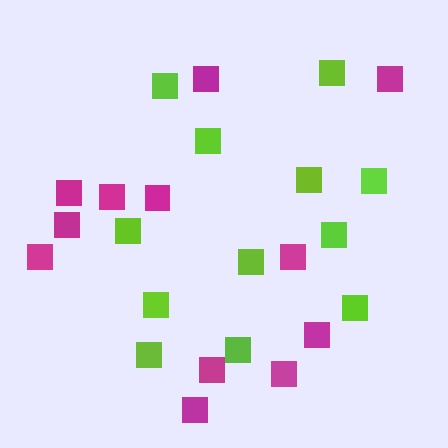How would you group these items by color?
There are 2 groups: one group of lime squares (12) and one group of magenta squares (12).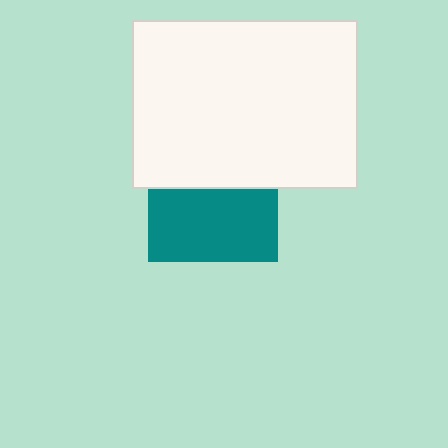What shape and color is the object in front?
The object in front is a white rectangle.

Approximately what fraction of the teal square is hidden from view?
Roughly 44% of the teal square is hidden behind the white rectangle.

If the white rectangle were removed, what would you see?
You would see the complete teal square.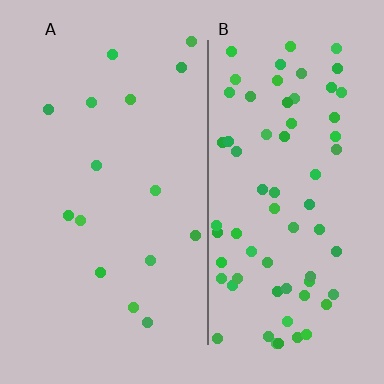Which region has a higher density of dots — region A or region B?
B (the right).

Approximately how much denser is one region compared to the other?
Approximately 4.5× — region B over region A.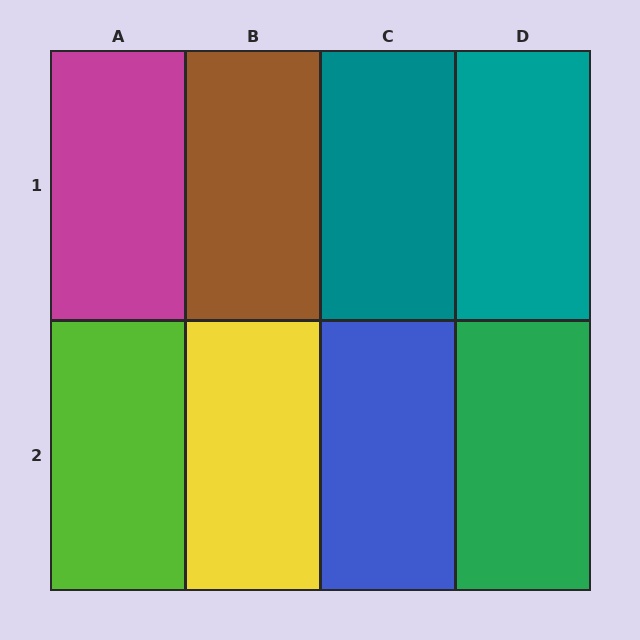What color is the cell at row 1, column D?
Teal.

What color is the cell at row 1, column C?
Teal.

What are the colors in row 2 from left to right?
Lime, yellow, blue, green.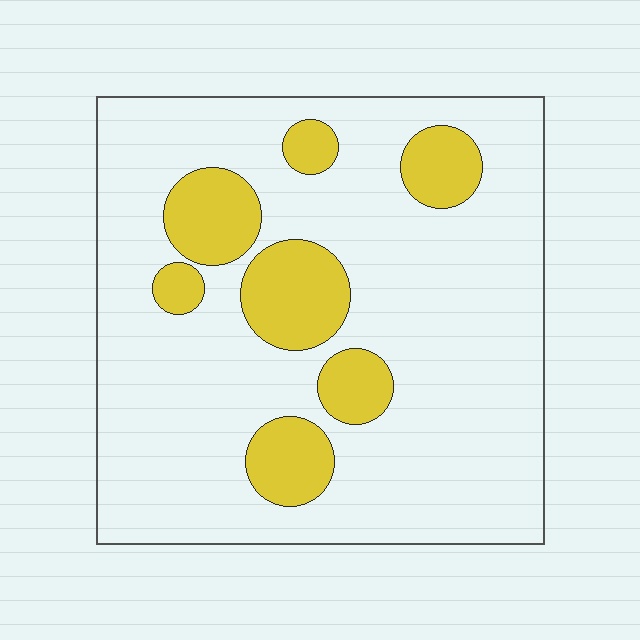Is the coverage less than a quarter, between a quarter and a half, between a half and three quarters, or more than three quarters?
Less than a quarter.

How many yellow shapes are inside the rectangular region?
7.